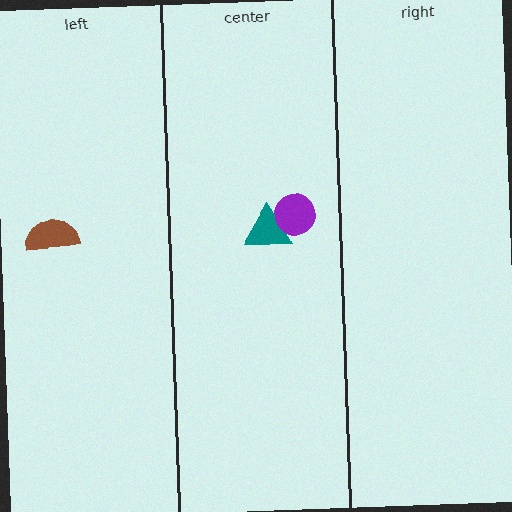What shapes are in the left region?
The brown semicircle.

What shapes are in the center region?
The teal triangle, the purple circle.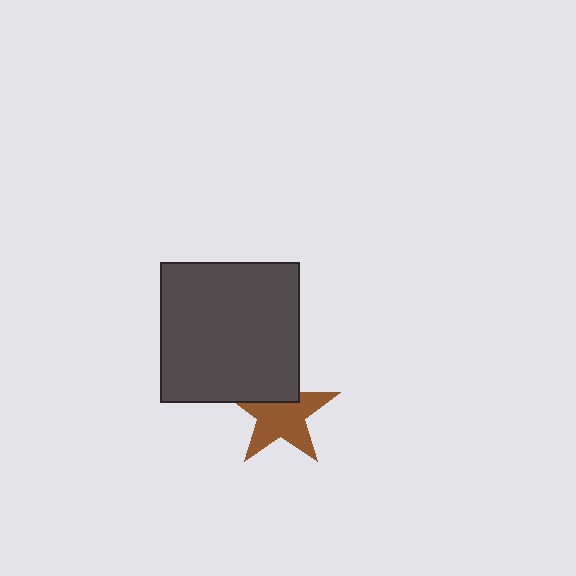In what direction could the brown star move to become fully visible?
The brown star could move down. That would shift it out from behind the dark gray square entirely.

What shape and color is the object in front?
The object in front is a dark gray square.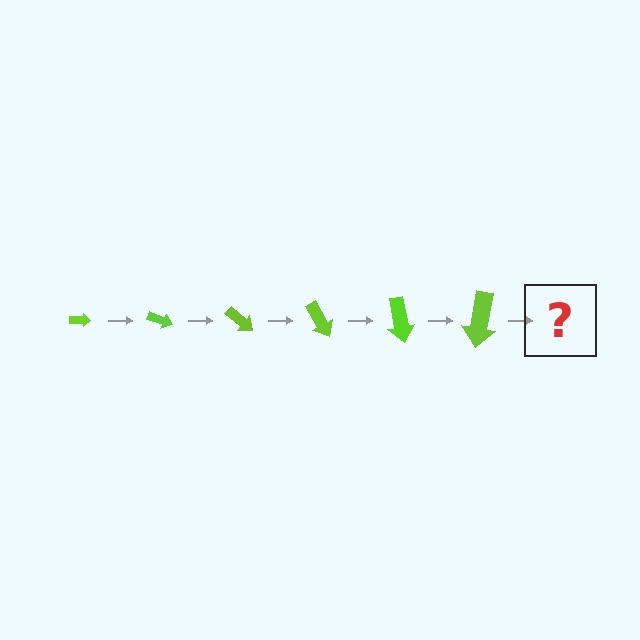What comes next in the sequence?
The next element should be an arrow, larger than the previous one and rotated 120 degrees from the start.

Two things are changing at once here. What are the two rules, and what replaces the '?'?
The two rules are that the arrow grows larger each step and it rotates 20 degrees each step. The '?' should be an arrow, larger than the previous one and rotated 120 degrees from the start.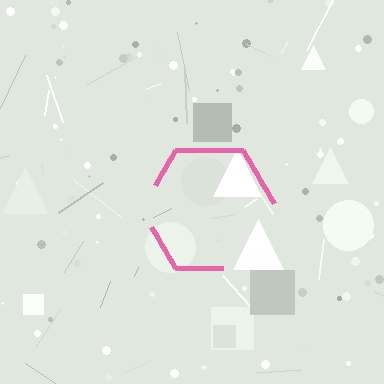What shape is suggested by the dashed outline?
The dashed outline suggests a hexagon.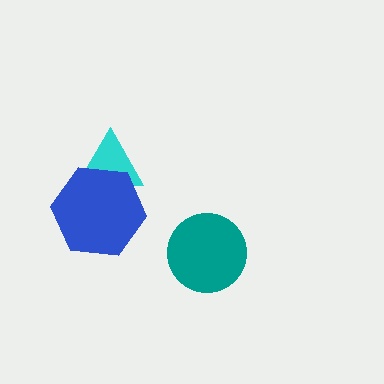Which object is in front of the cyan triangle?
The blue hexagon is in front of the cyan triangle.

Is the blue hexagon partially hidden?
No, no other shape covers it.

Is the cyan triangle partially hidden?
Yes, it is partially covered by another shape.